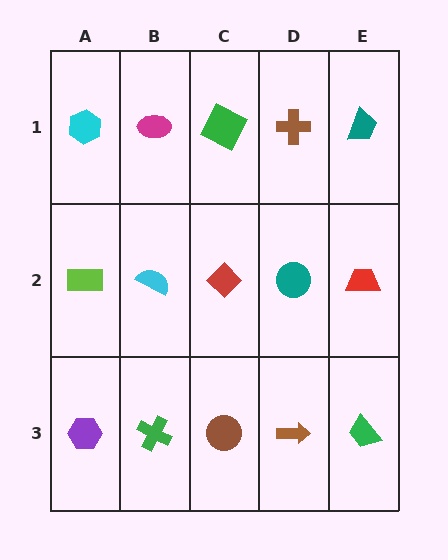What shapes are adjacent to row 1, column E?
A red trapezoid (row 2, column E), a brown cross (row 1, column D).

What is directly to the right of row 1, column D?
A teal trapezoid.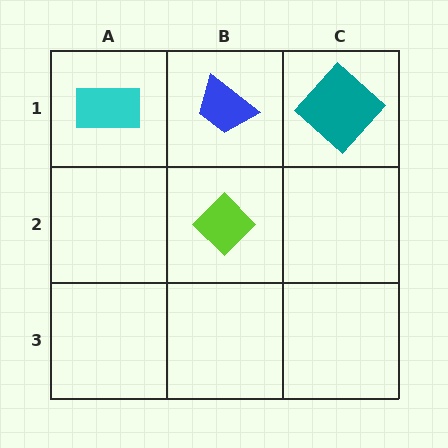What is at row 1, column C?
A teal diamond.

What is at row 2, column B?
A lime diamond.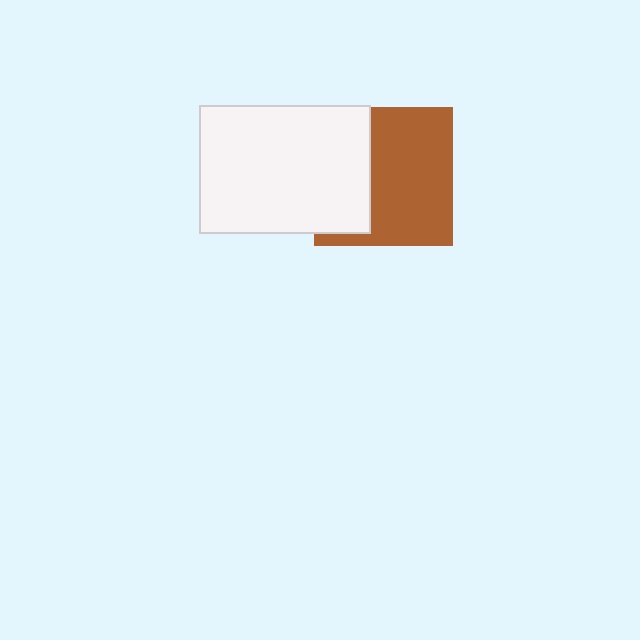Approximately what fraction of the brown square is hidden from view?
Roughly 38% of the brown square is hidden behind the white rectangle.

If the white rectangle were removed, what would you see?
You would see the complete brown square.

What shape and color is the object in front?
The object in front is a white rectangle.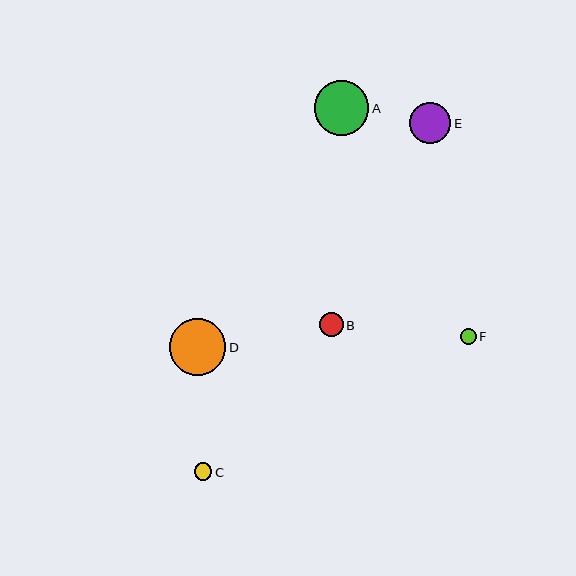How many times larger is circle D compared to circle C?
Circle D is approximately 3.3 times the size of circle C.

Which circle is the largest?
Circle D is the largest with a size of approximately 57 pixels.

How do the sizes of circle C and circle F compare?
Circle C and circle F are approximately the same size.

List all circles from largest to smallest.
From largest to smallest: D, A, E, B, C, F.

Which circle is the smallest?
Circle F is the smallest with a size of approximately 16 pixels.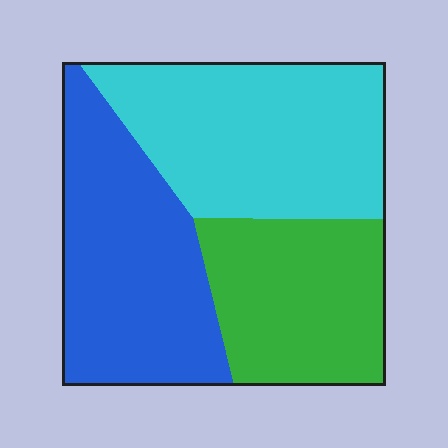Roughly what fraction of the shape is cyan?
Cyan covers 37% of the shape.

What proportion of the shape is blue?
Blue takes up about one third (1/3) of the shape.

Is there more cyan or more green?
Cyan.